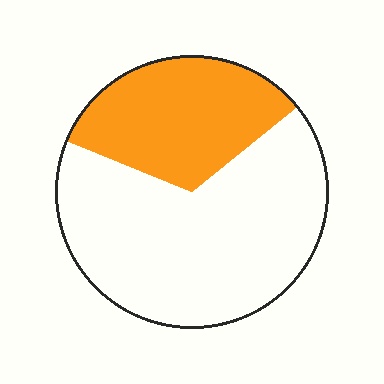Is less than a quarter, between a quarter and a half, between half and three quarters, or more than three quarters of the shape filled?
Between a quarter and a half.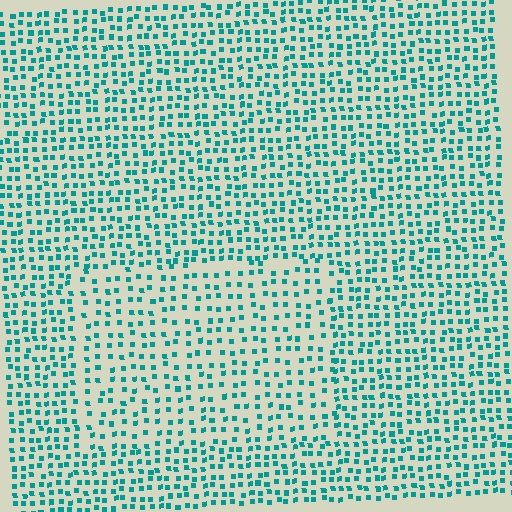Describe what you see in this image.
The image contains small teal elements arranged at two different densities. A rectangle-shaped region is visible where the elements are less densely packed than the surrounding area.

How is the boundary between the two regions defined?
The boundary is defined by a change in element density (approximately 1.5x ratio). All elements are the same color, size, and shape.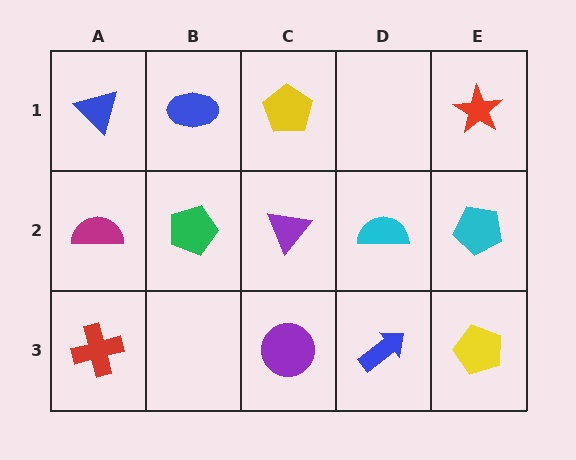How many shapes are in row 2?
5 shapes.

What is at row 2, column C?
A purple triangle.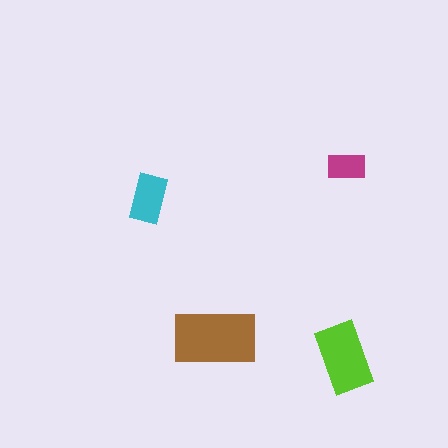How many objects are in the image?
There are 4 objects in the image.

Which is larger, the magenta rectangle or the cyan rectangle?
The cyan one.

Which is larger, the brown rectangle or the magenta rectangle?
The brown one.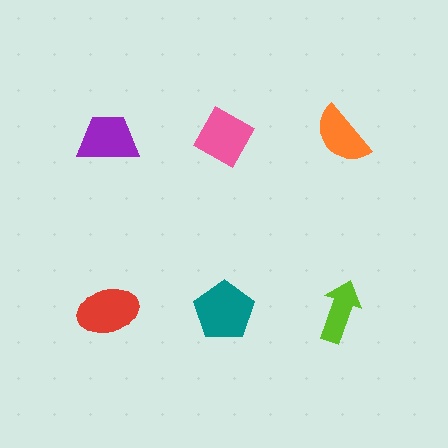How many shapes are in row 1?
3 shapes.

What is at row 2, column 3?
A lime arrow.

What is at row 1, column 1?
A purple trapezoid.